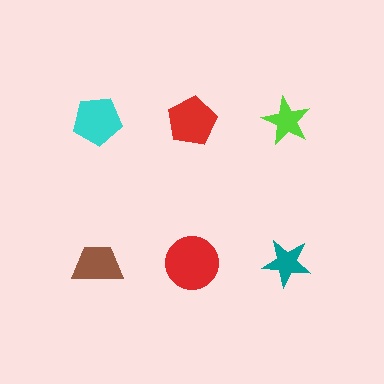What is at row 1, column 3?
A lime star.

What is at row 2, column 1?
A brown trapezoid.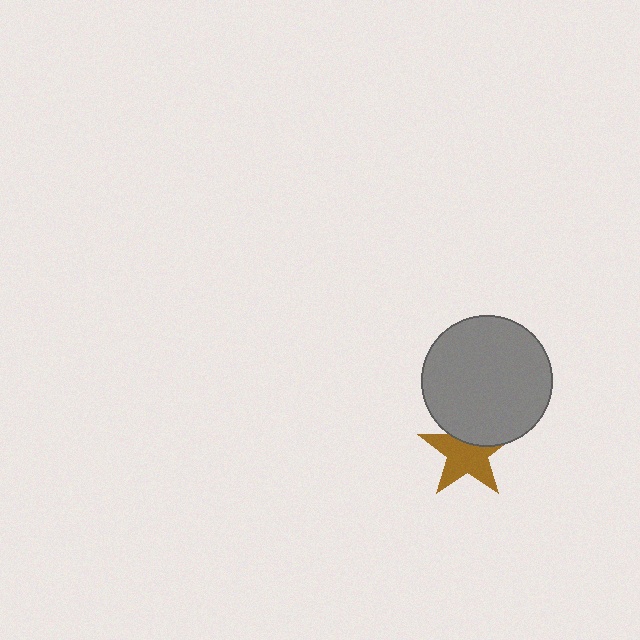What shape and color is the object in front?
The object in front is a gray circle.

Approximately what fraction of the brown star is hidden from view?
Roughly 33% of the brown star is hidden behind the gray circle.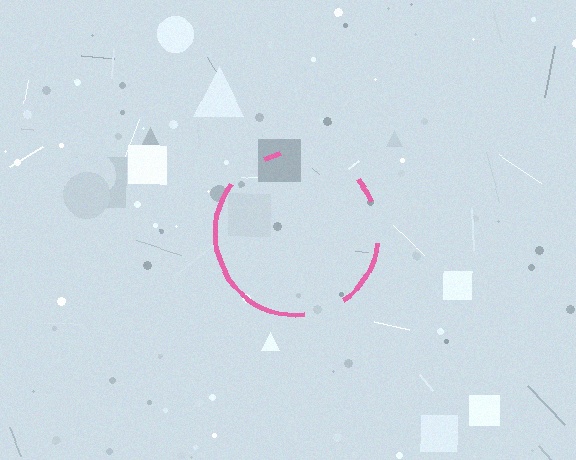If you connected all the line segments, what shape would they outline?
They would outline a circle.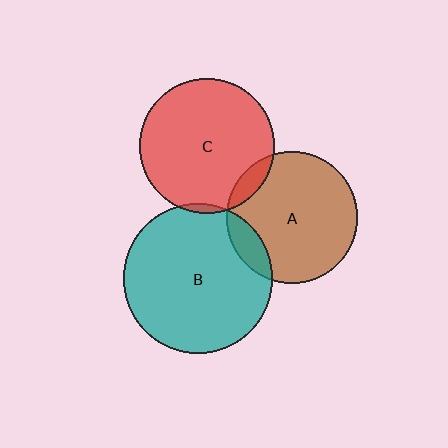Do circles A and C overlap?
Yes.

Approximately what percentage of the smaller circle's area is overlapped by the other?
Approximately 10%.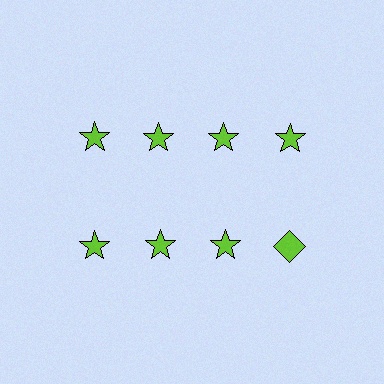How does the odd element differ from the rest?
It has a different shape: diamond instead of star.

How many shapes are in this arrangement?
There are 8 shapes arranged in a grid pattern.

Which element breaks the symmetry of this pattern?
The lime diamond in the second row, second from right column breaks the symmetry. All other shapes are lime stars.